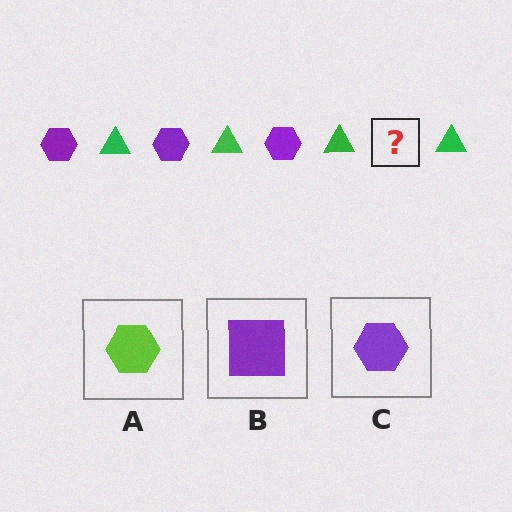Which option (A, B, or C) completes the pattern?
C.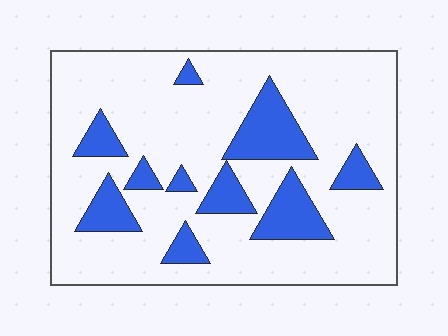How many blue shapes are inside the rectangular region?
10.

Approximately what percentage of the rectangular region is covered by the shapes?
Approximately 20%.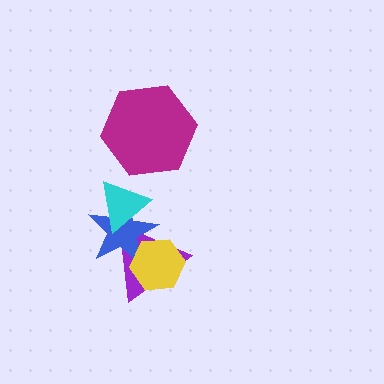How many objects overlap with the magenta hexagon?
0 objects overlap with the magenta hexagon.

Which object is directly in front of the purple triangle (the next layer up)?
The blue star is directly in front of the purple triangle.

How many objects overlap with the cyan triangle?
2 objects overlap with the cyan triangle.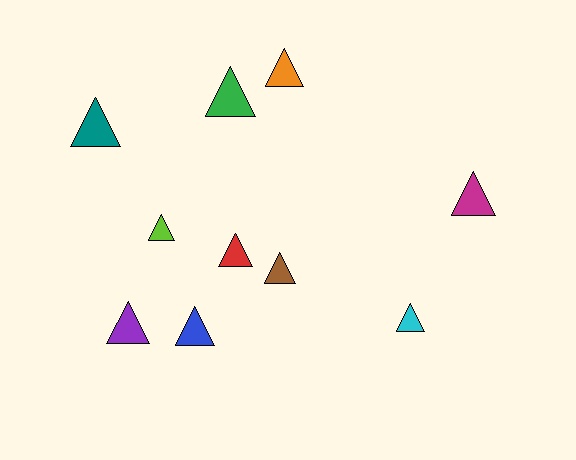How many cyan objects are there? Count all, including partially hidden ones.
There is 1 cyan object.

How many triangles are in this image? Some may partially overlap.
There are 10 triangles.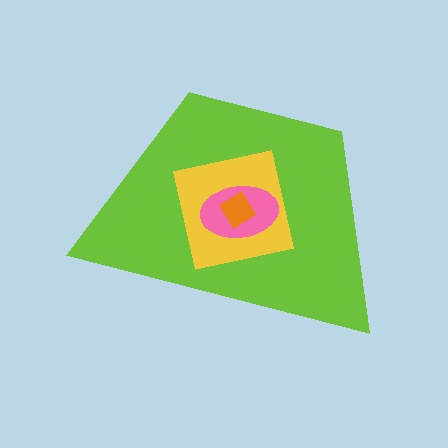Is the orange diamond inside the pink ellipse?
Yes.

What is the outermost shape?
The lime trapezoid.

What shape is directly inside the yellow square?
The pink ellipse.